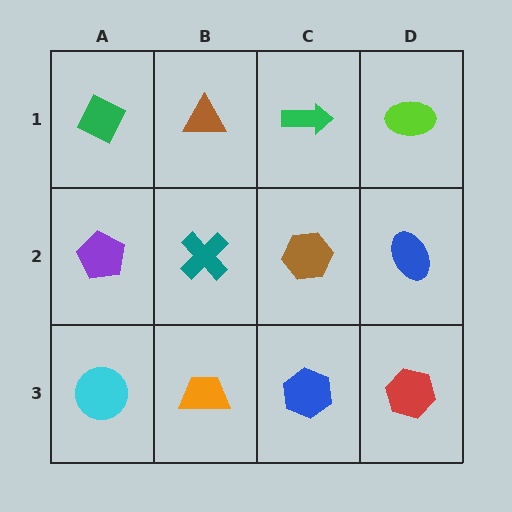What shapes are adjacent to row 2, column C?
A green arrow (row 1, column C), a blue hexagon (row 3, column C), a teal cross (row 2, column B), a blue ellipse (row 2, column D).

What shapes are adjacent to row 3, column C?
A brown hexagon (row 2, column C), an orange trapezoid (row 3, column B), a red hexagon (row 3, column D).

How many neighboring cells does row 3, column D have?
2.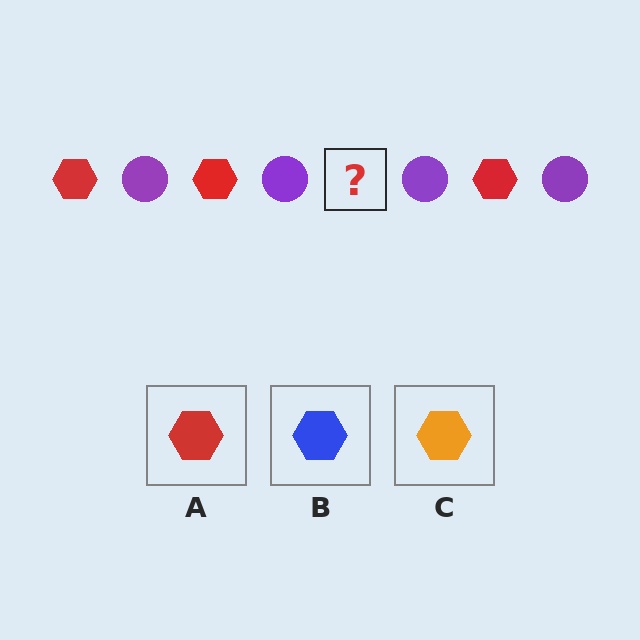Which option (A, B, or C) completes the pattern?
A.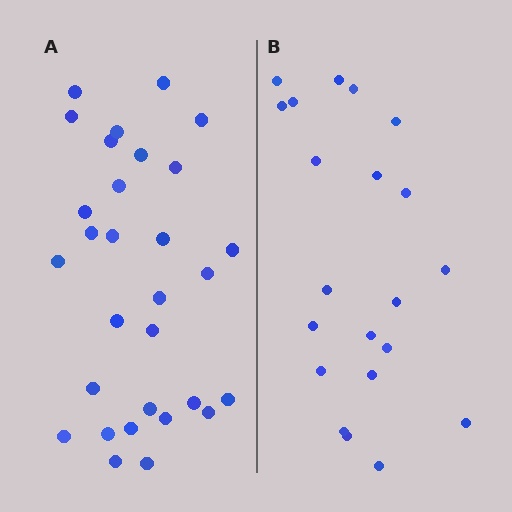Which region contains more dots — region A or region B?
Region A (the left region) has more dots.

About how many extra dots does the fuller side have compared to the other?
Region A has roughly 8 or so more dots than region B.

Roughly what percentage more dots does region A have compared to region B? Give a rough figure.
About 45% more.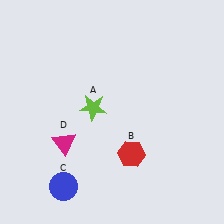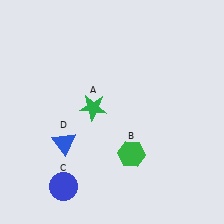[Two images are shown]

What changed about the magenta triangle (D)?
In Image 1, D is magenta. In Image 2, it changed to blue.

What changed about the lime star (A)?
In Image 1, A is lime. In Image 2, it changed to green.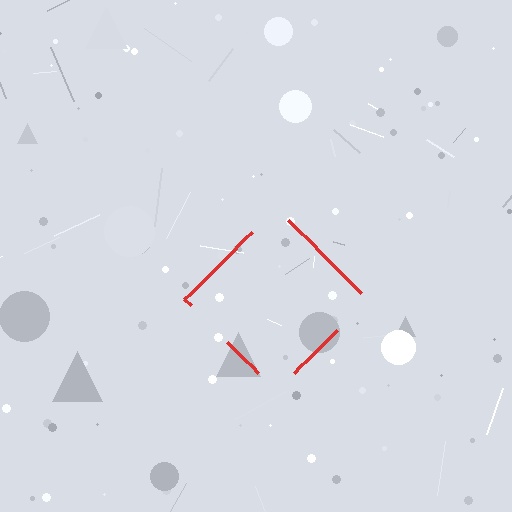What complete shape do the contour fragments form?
The contour fragments form a diamond.